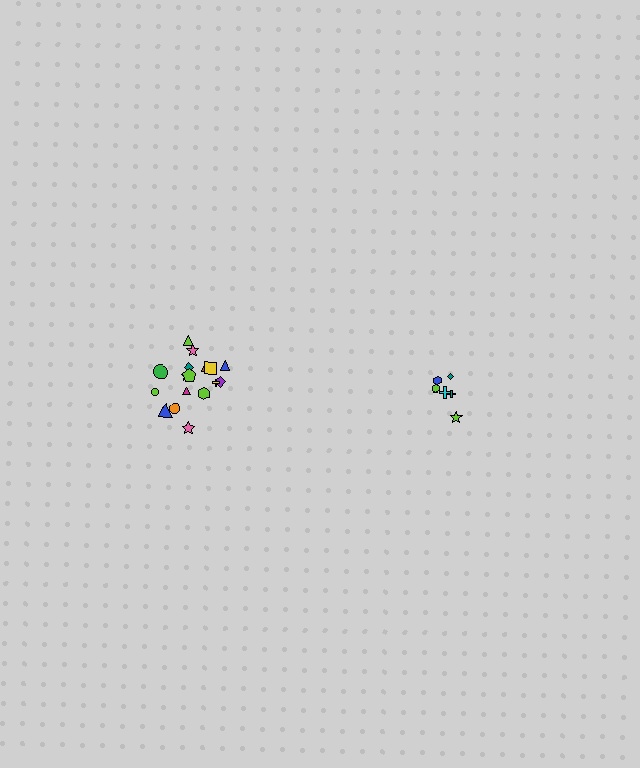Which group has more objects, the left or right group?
The left group.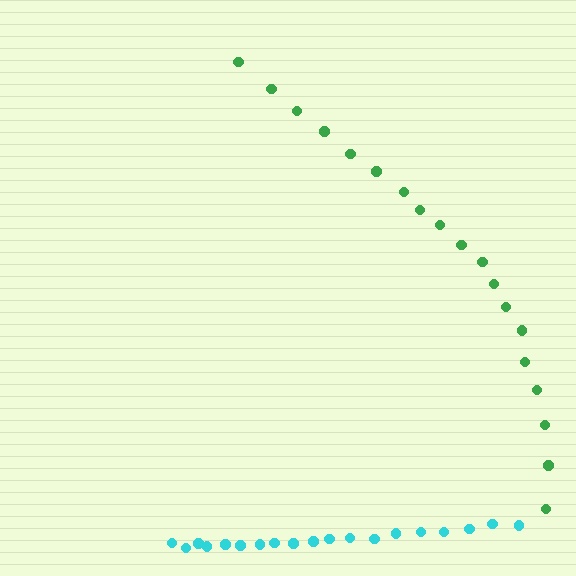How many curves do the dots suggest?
There are 2 distinct paths.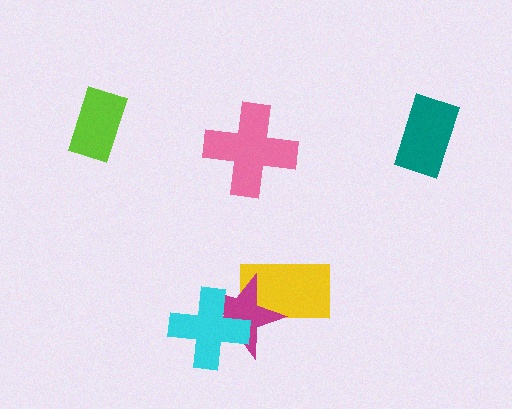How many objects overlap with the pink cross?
0 objects overlap with the pink cross.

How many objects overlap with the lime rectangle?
0 objects overlap with the lime rectangle.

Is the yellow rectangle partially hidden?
Yes, it is partially covered by another shape.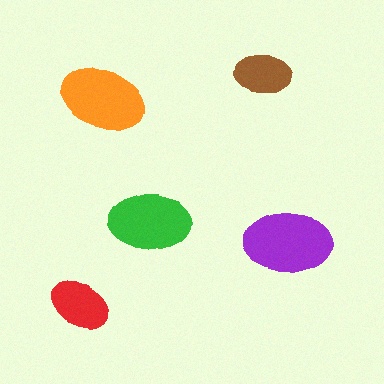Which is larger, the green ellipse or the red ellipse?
The green one.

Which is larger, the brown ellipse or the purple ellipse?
The purple one.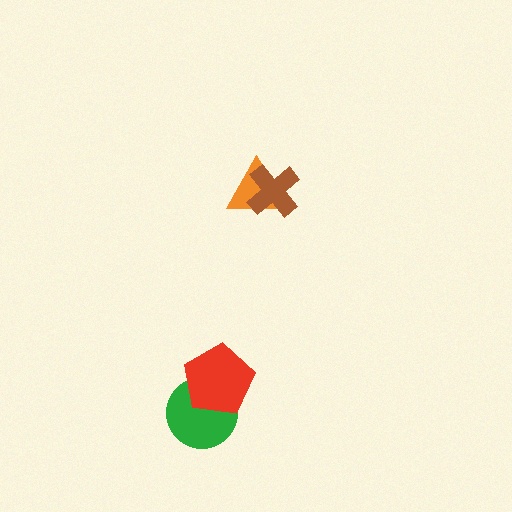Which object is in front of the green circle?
The red pentagon is in front of the green circle.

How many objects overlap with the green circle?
1 object overlaps with the green circle.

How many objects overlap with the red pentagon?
1 object overlaps with the red pentagon.